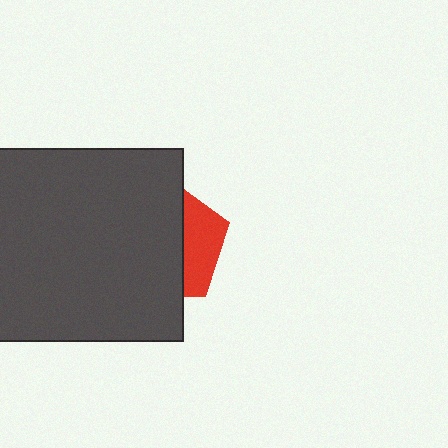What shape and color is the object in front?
The object in front is a dark gray rectangle.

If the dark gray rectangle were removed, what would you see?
You would see the complete red pentagon.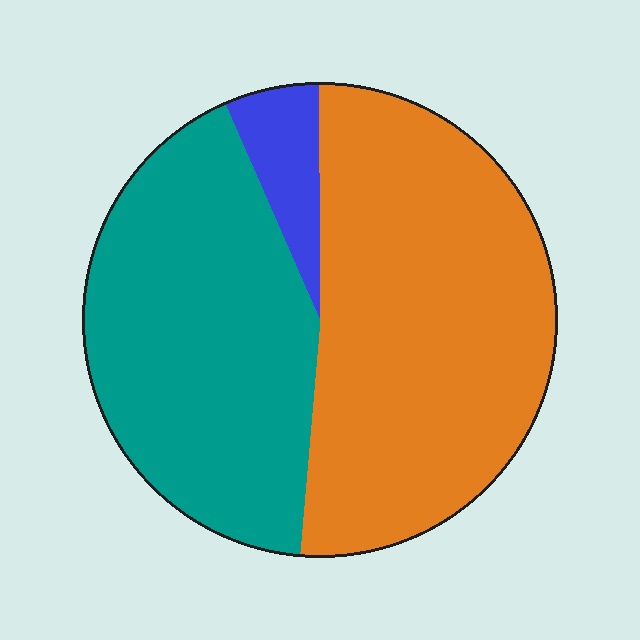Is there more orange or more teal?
Orange.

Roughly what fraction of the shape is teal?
Teal covers 42% of the shape.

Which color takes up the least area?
Blue, at roughly 5%.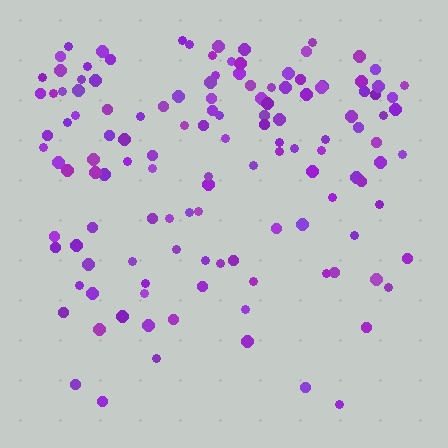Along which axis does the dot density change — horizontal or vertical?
Vertical.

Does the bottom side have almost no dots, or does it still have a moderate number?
Still a moderate number, just noticeably fewer than the top.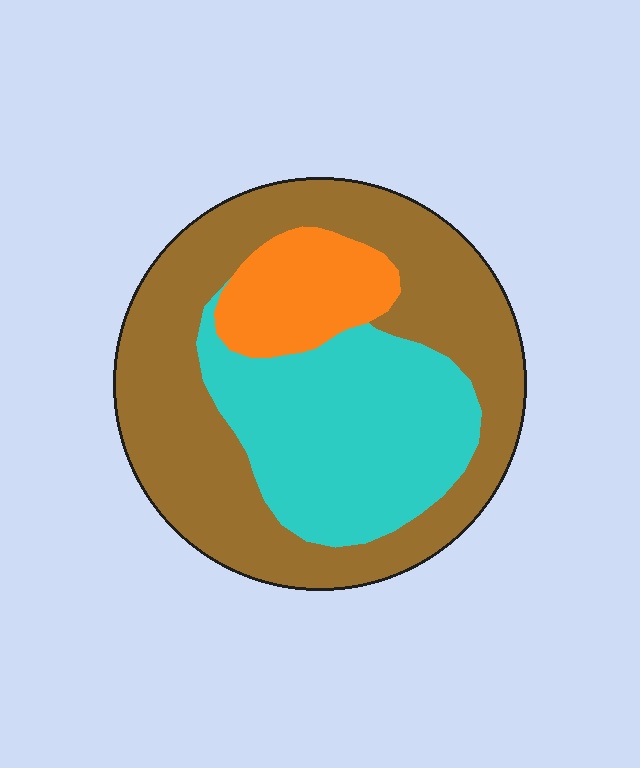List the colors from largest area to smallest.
From largest to smallest: brown, cyan, orange.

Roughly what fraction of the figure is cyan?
Cyan covers 32% of the figure.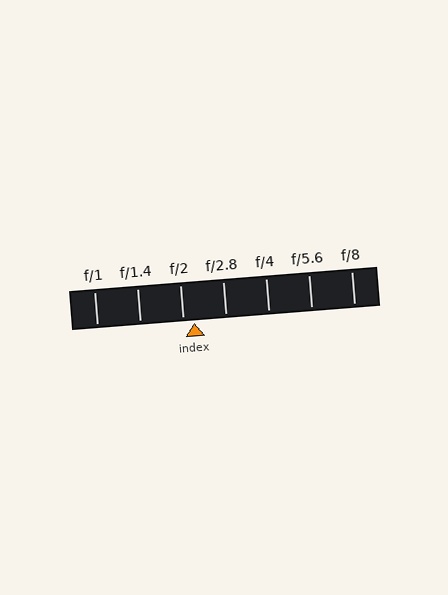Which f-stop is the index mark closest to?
The index mark is closest to f/2.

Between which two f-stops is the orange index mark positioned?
The index mark is between f/2 and f/2.8.